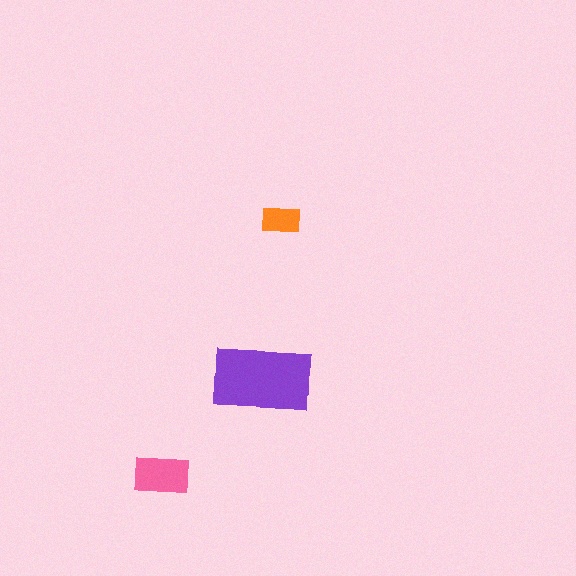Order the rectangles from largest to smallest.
the purple one, the pink one, the orange one.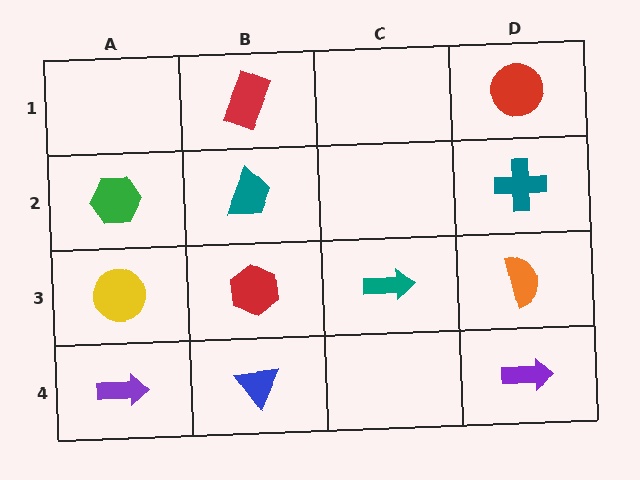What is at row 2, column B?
A teal trapezoid.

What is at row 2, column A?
A green hexagon.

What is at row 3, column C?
A teal arrow.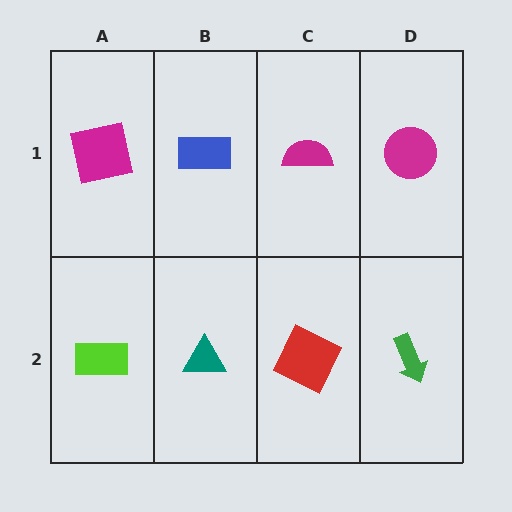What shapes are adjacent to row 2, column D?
A magenta circle (row 1, column D), a red square (row 2, column C).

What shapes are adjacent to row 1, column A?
A lime rectangle (row 2, column A), a blue rectangle (row 1, column B).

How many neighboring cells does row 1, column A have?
2.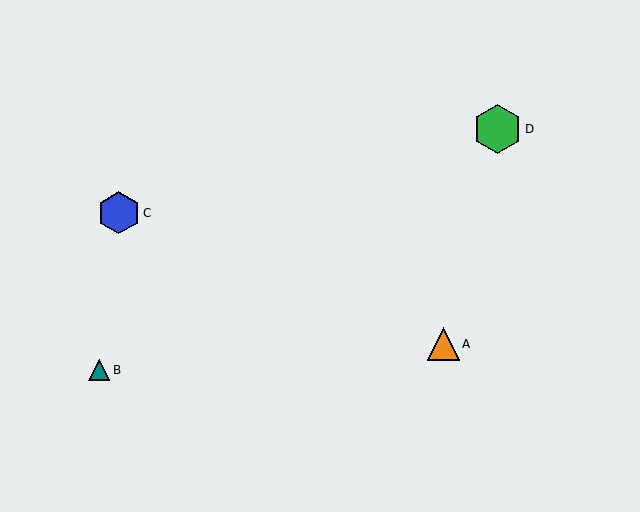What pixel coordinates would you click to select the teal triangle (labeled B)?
Click at (99, 370) to select the teal triangle B.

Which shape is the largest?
The green hexagon (labeled D) is the largest.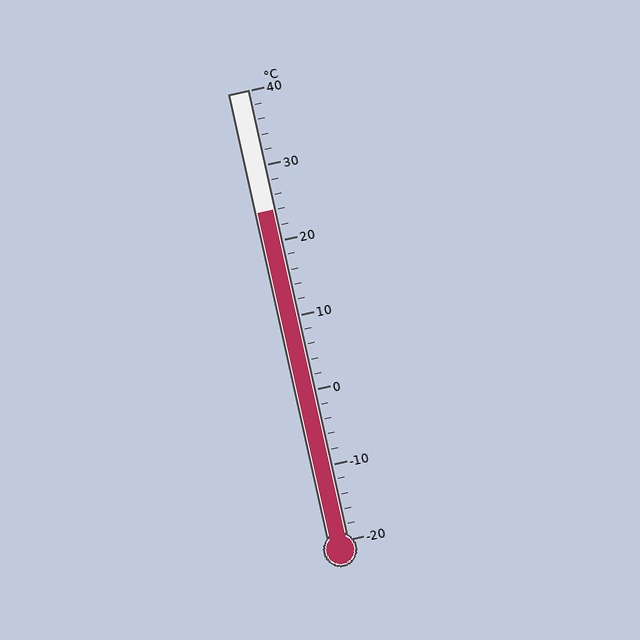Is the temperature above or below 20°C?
The temperature is above 20°C.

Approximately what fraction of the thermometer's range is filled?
The thermometer is filled to approximately 75% of its range.